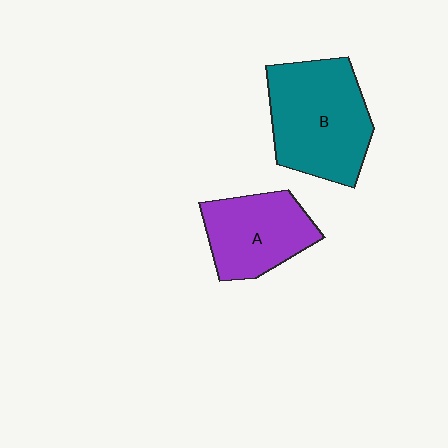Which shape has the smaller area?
Shape A (purple).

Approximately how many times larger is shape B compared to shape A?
Approximately 1.4 times.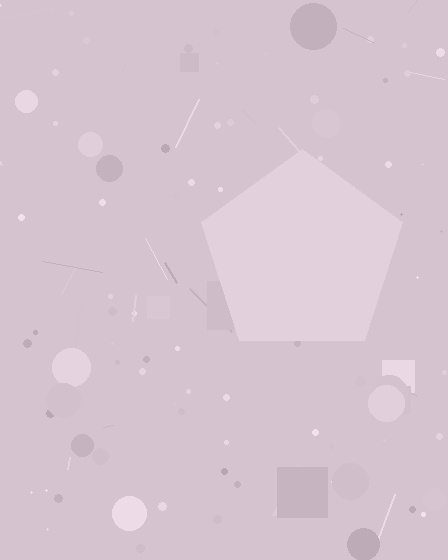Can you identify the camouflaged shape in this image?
The camouflaged shape is a pentagon.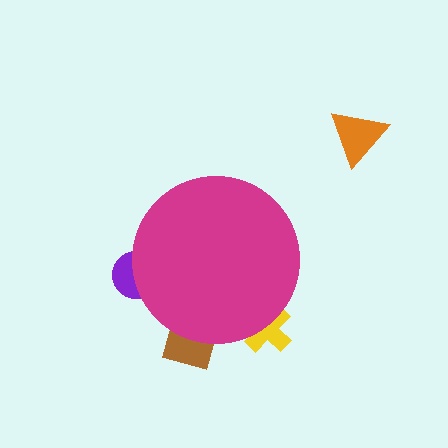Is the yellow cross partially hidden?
Yes, the yellow cross is partially hidden behind the magenta circle.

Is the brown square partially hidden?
Yes, the brown square is partially hidden behind the magenta circle.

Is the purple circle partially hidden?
Yes, the purple circle is partially hidden behind the magenta circle.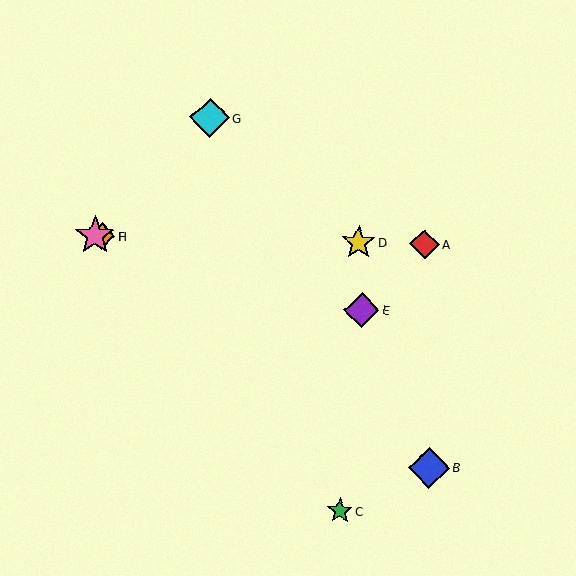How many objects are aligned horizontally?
4 objects (A, D, F, H) are aligned horizontally.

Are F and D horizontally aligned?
Yes, both are at y≈236.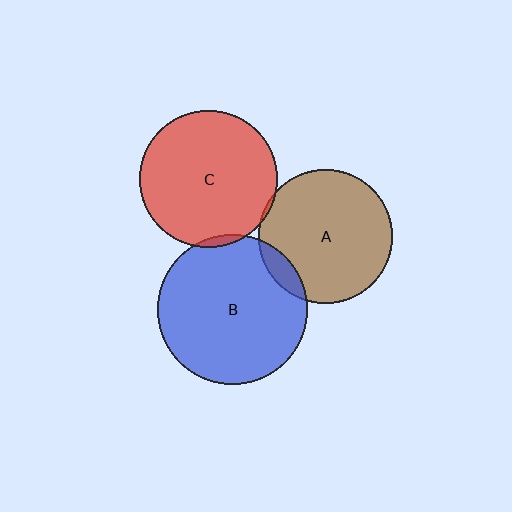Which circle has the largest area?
Circle B (blue).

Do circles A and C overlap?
Yes.